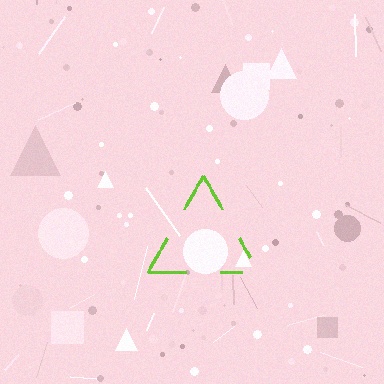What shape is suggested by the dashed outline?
The dashed outline suggests a triangle.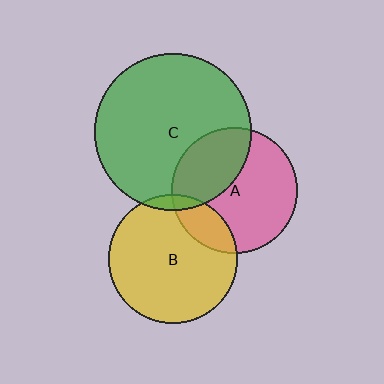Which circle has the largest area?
Circle C (green).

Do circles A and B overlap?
Yes.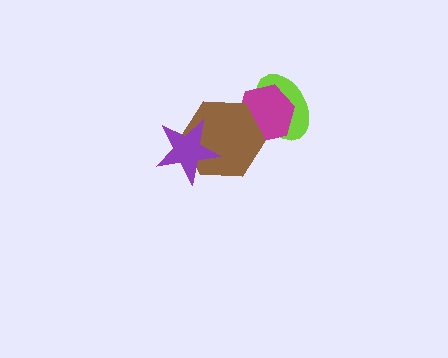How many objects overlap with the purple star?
1 object overlaps with the purple star.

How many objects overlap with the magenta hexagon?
2 objects overlap with the magenta hexagon.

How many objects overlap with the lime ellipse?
2 objects overlap with the lime ellipse.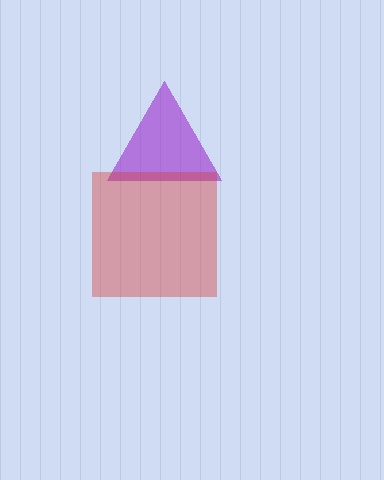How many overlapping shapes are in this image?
There are 2 overlapping shapes in the image.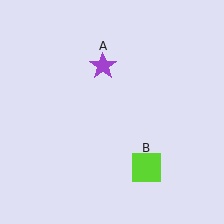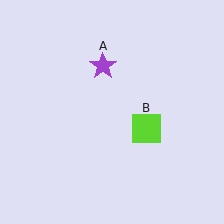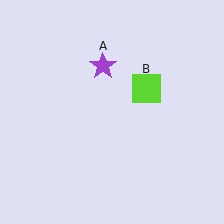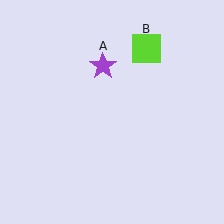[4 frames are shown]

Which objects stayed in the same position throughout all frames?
Purple star (object A) remained stationary.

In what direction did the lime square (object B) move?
The lime square (object B) moved up.